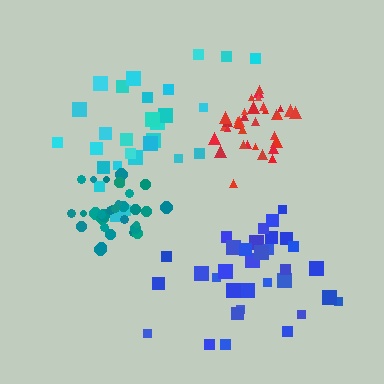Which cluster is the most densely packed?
Red.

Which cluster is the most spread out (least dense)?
Cyan.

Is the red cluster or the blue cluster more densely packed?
Red.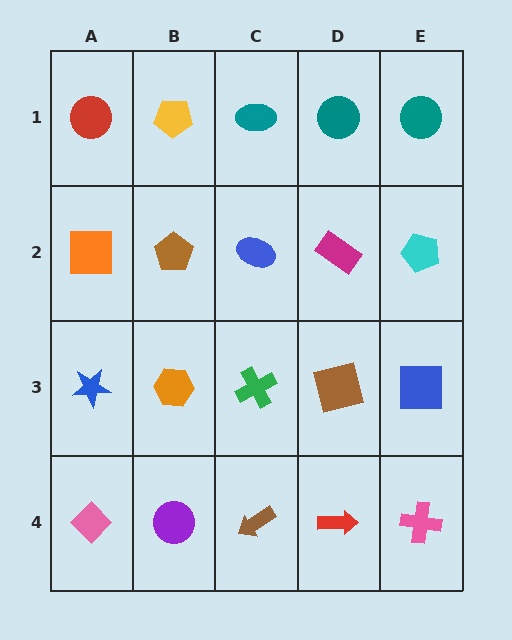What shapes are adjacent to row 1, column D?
A magenta rectangle (row 2, column D), a teal ellipse (row 1, column C), a teal circle (row 1, column E).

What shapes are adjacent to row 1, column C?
A blue ellipse (row 2, column C), a yellow pentagon (row 1, column B), a teal circle (row 1, column D).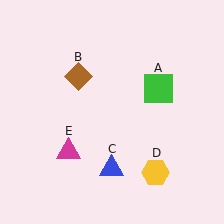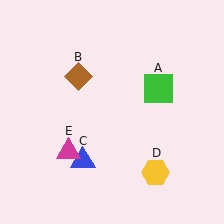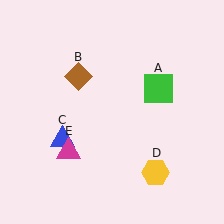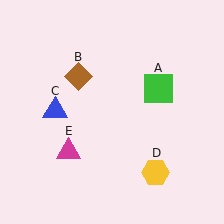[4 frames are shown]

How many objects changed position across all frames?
1 object changed position: blue triangle (object C).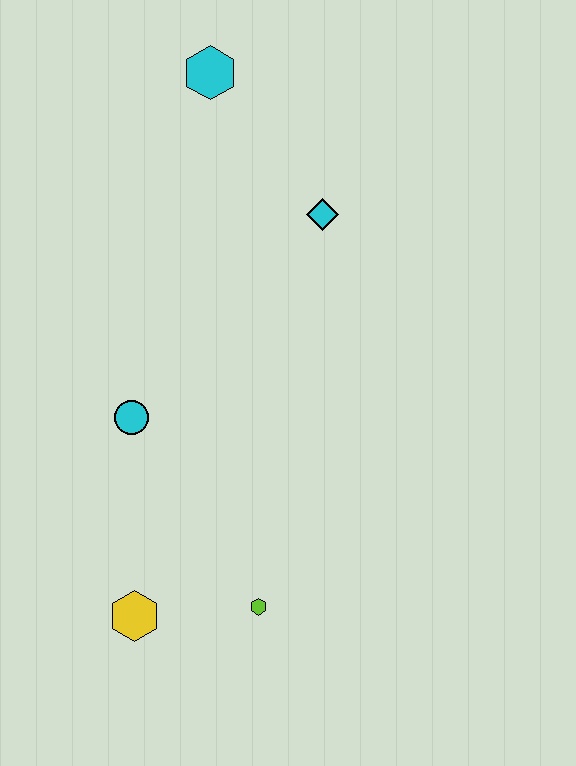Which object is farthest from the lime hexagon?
The cyan hexagon is farthest from the lime hexagon.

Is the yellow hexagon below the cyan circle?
Yes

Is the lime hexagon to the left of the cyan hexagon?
No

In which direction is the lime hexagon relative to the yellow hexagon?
The lime hexagon is to the right of the yellow hexagon.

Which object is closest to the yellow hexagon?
The lime hexagon is closest to the yellow hexagon.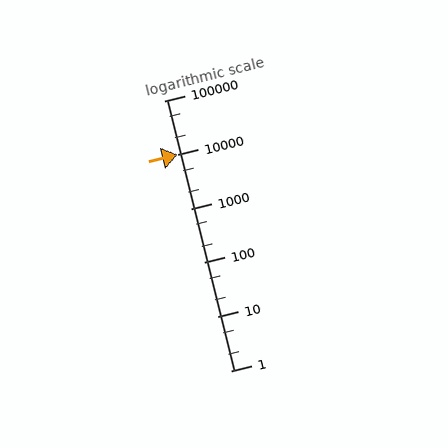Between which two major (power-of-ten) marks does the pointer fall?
The pointer is between 10000 and 100000.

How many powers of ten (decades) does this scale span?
The scale spans 5 decades, from 1 to 100000.